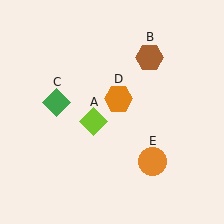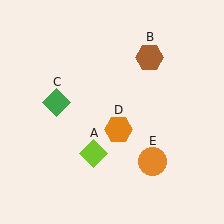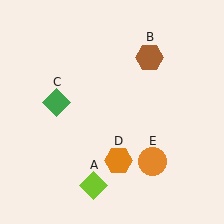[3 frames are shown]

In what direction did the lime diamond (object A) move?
The lime diamond (object A) moved down.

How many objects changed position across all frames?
2 objects changed position: lime diamond (object A), orange hexagon (object D).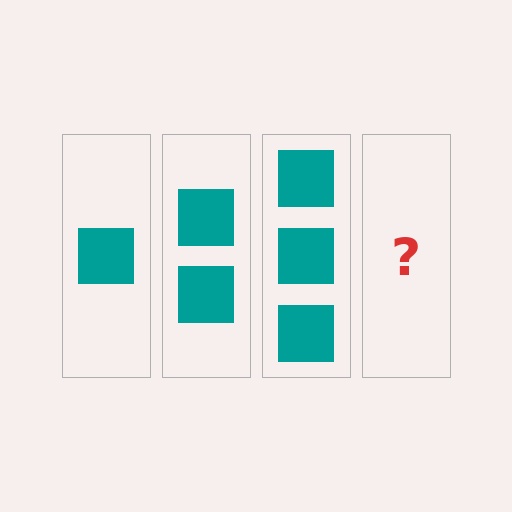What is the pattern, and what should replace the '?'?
The pattern is that each step adds one more square. The '?' should be 4 squares.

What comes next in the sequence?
The next element should be 4 squares.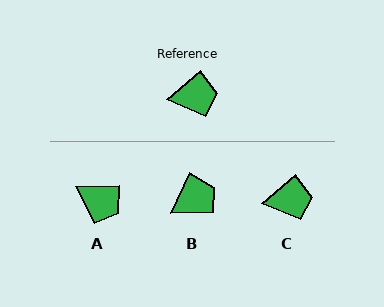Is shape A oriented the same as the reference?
No, it is off by about 40 degrees.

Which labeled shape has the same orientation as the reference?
C.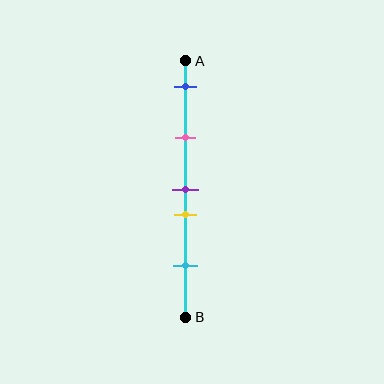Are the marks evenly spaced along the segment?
No, the marks are not evenly spaced.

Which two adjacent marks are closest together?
The purple and yellow marks are the closest adjacent pair.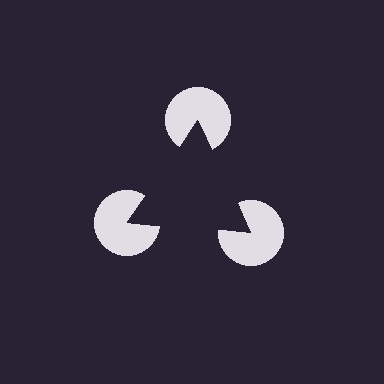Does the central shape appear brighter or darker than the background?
It typically appears slightly darker than the background, even though no actual brightness change is drawn.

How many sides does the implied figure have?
3 sides.